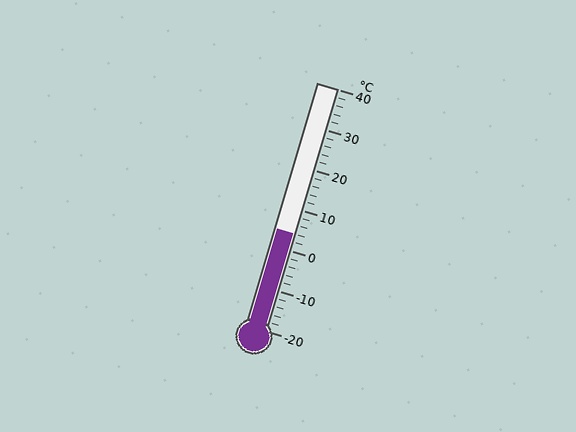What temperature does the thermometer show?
The thermometer shows approximately 4°C.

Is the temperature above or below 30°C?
The temperature is below 30°C.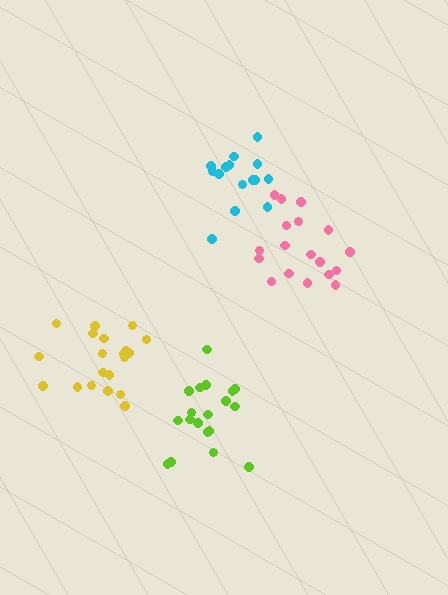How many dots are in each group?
Group 1: 20 dots, Group 2: 15 dots, Group 3: 18 dots, Group 4: 19 dots (72 total).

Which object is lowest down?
The lime cluster is bottommost.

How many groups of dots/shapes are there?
There are 4 groups.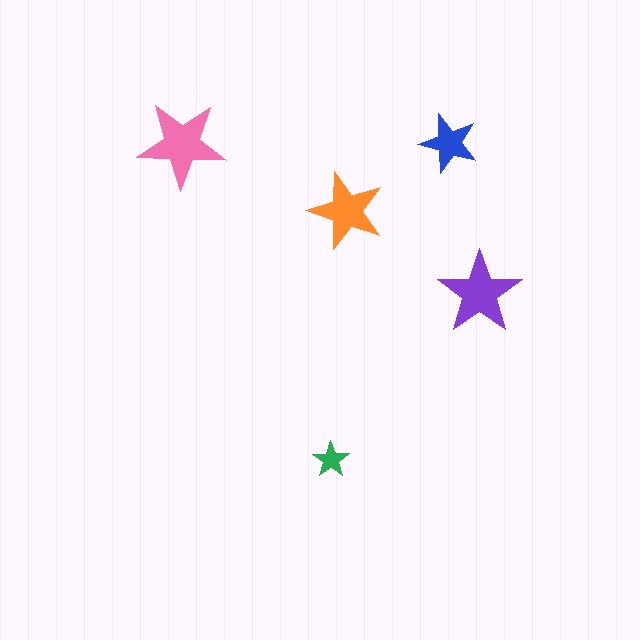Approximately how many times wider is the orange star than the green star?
About 2 times wider.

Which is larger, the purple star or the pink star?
The pink one.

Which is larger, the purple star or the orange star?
The purple one.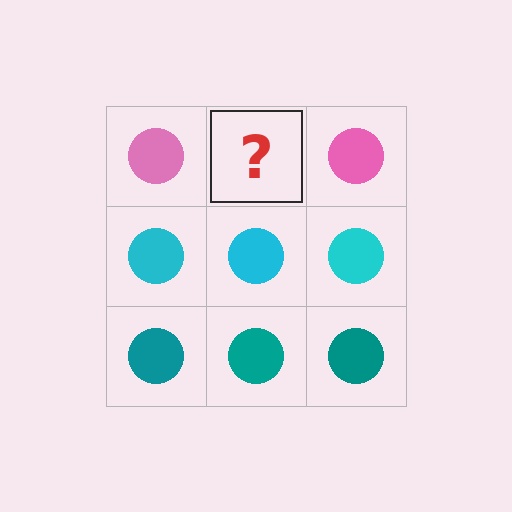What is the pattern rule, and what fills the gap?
The rule is that each row has a consistent color. The gap should be filled with a pink circle.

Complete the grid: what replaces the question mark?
The question mark should be replaced with a pink circle.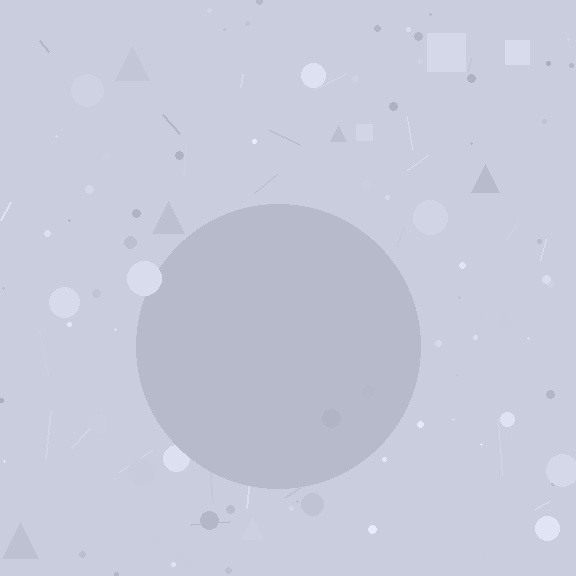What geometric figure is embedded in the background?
A circle is embedded in the background.